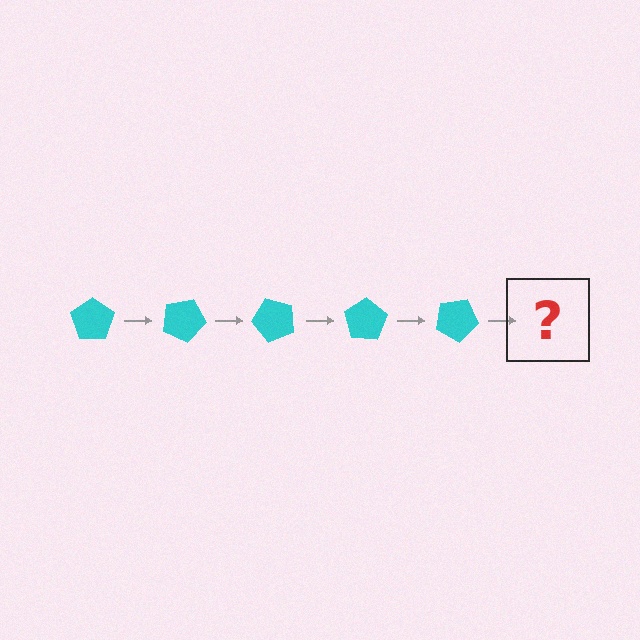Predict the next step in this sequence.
The next step is a cyan pentagon rotated 125 degrees.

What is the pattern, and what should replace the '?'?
The pattern is that the pentagon rotates 25 degrees each step. The '?' should be a cyan pentagon rotated 125 degrees.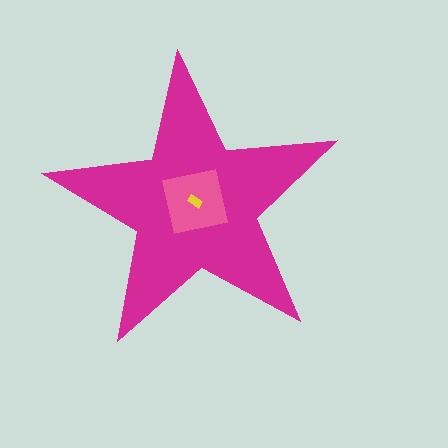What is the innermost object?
The yellow rectangle.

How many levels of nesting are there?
3.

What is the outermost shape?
The magenta star.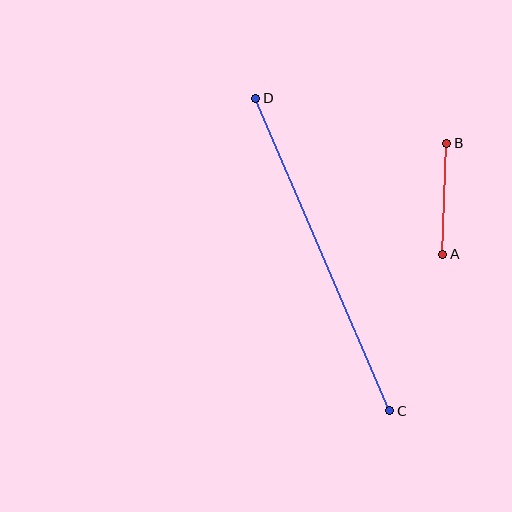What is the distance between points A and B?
The distance is approximately 111 pixels.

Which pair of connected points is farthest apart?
Points C and D are farthest apart.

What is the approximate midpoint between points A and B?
The midpoint is at approximately (445, 199) pixels.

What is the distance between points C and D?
The distance is approximately 340 pixels.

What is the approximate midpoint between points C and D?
The midpoint is at approximately (323, 255) pixels.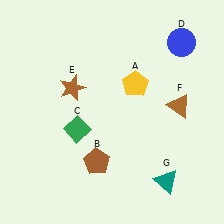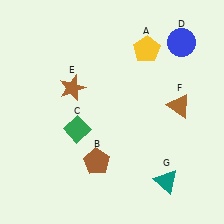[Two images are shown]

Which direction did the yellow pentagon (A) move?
The yellow pentagon (A) moved up.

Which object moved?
The yellow pentagon (A) moved up.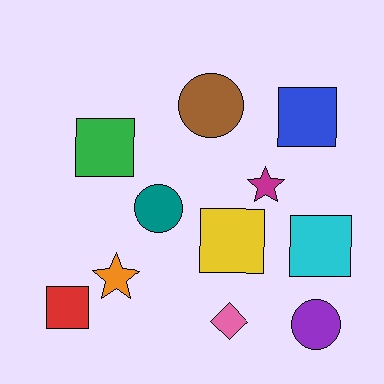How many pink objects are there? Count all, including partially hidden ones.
There is 1 pink object.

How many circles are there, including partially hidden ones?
There are 3 circles.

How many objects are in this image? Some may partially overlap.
There are 11 objects.